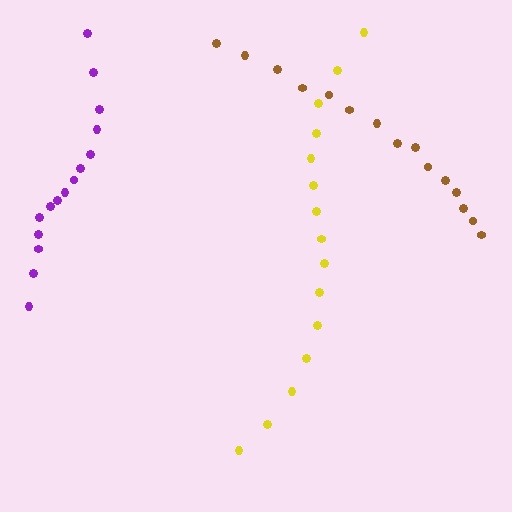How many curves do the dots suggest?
There are 3 distinct paths.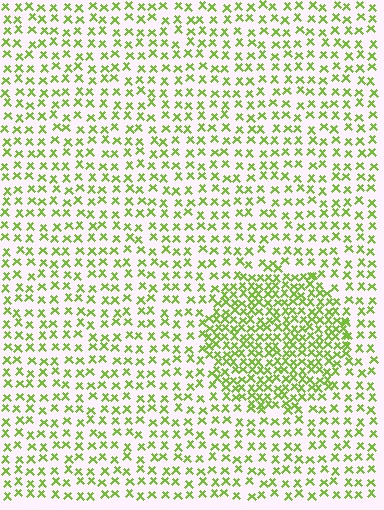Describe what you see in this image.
The image contains small lime elements arranged at two different densities. A circle-shaped region is visible where the elements are more densely packed than the surrounding area.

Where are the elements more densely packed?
The elements are more densely packed inside the circle boundary.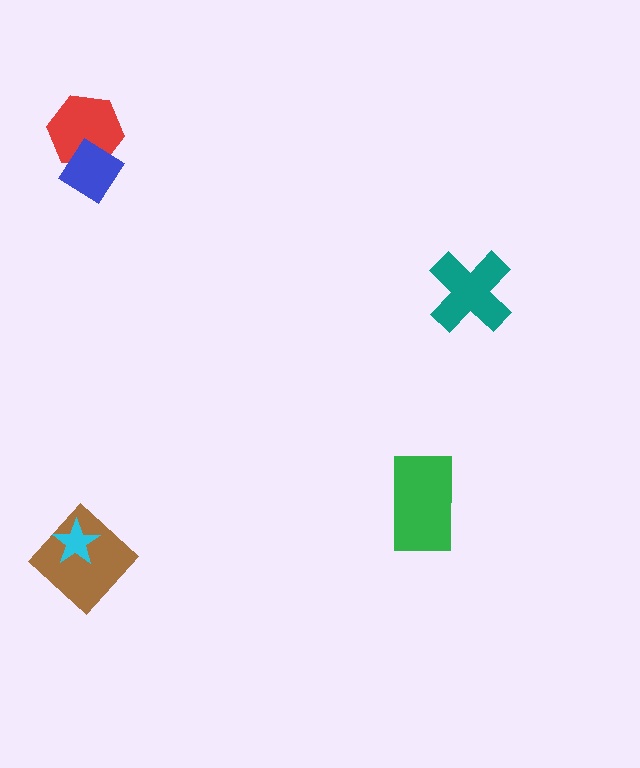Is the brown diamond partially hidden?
Yes, it is partially covered by another shape.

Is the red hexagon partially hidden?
Yes, it is partially covered by another shape.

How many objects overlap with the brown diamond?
1 object overlaps with the brown diamond.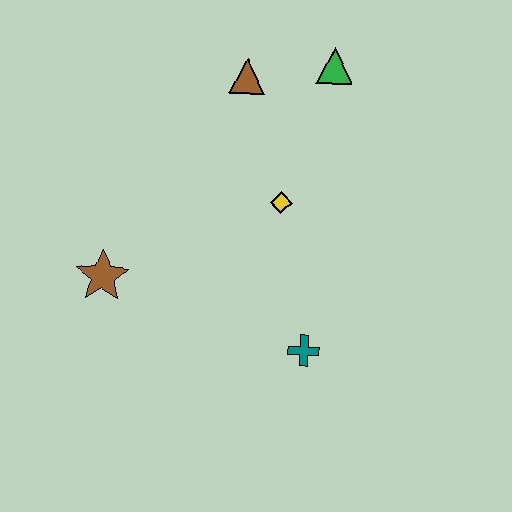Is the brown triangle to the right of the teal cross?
No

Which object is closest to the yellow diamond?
The brown triangle is closest to the yellow diamond.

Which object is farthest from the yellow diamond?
The brown star is farthest from the yellow diamond.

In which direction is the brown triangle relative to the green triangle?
The brown triangle is to the left of the green triangle.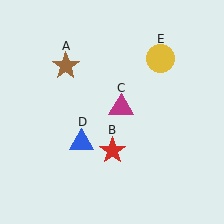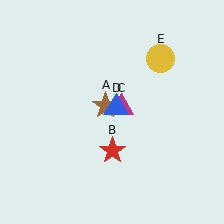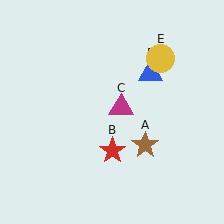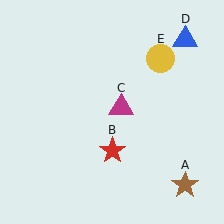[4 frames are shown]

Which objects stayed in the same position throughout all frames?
Red star (object B) and magenta triangle (object C) and yellow circle (object E) remained stationary.